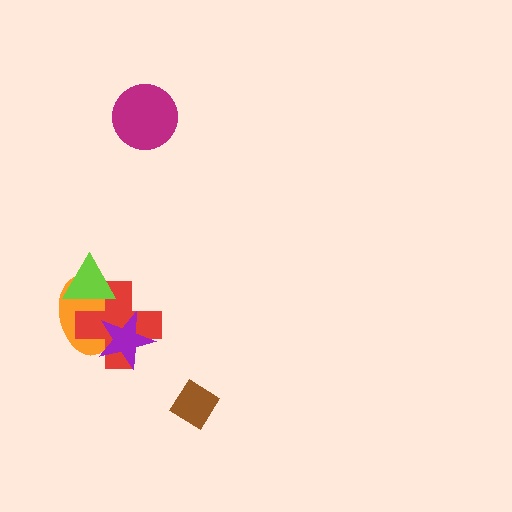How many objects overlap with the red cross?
3 objects overlap with the red cross.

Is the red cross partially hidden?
Yes, it is partially covered by another shape.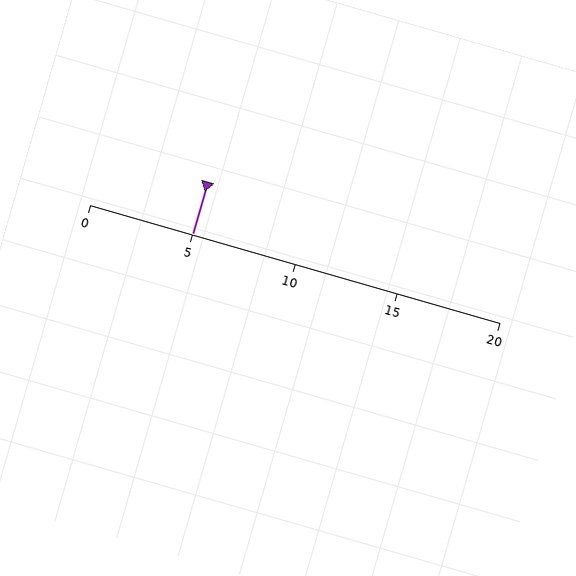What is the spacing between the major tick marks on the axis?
The major ticks are spaced 5 apart.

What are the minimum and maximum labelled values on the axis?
The axis runs from 0 to 20.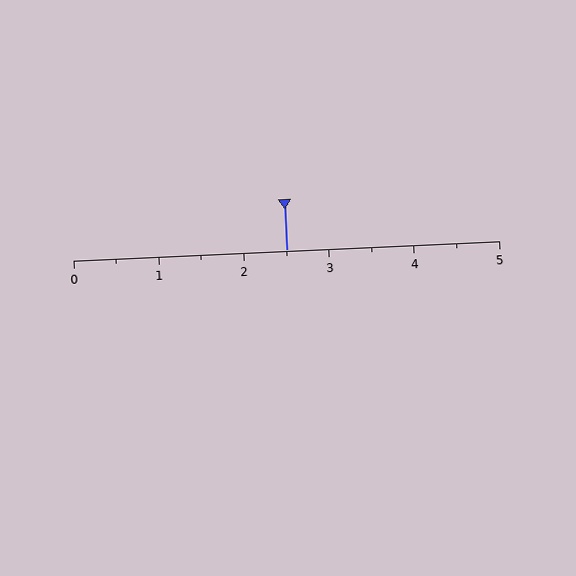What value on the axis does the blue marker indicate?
The marker indicates approximately 2.5.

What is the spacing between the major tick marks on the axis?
The major ticks are spaced 1 apart.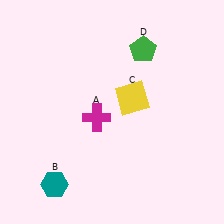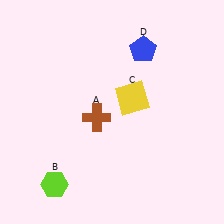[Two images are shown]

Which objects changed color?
A changed from magenta to brown. B changed from teal to lime. D changed from green to blue.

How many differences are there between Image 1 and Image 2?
There are 3 differences between the two images.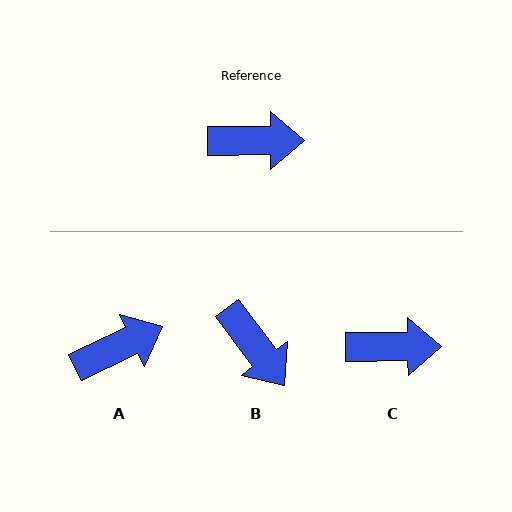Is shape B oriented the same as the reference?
No, it is off by about 54 degrees.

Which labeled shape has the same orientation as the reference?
C.